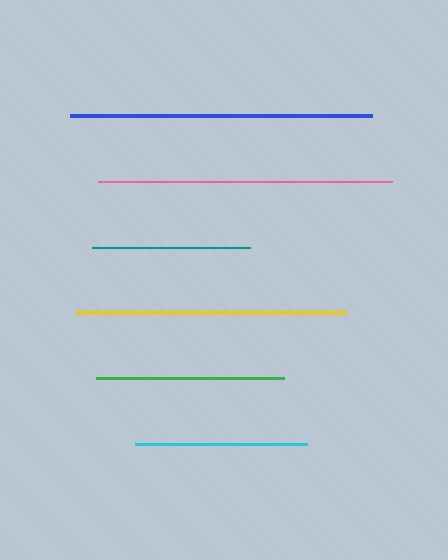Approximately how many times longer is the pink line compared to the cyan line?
The pink line is approximately 1.7 times the length of the cyan line.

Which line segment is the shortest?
The teal line is the shortest at approximately 158 pixels.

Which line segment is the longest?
The blue line is the longest at approximately 302 pixels.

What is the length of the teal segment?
The teal segment is approximately 158 pixels long.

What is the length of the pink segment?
The pink segment is approximately 294 pixels long.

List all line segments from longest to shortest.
From longest to shortest: blue, pink, yellow, green, cyan, teal.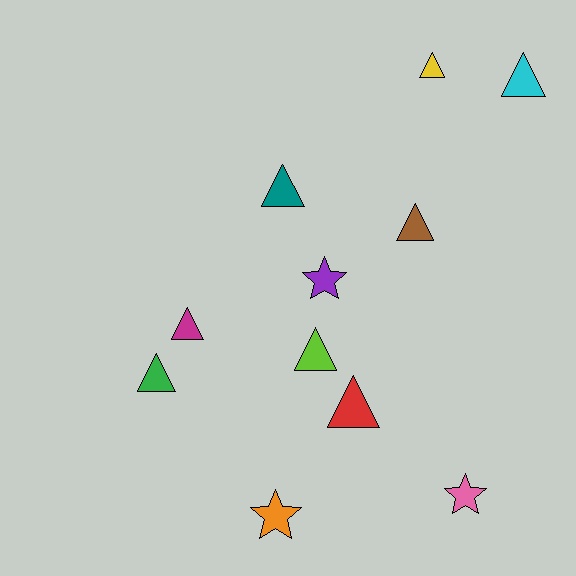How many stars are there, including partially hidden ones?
There are 3 stars.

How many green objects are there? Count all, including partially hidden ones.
There is 1 green object.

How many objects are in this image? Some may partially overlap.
There are 11 objects.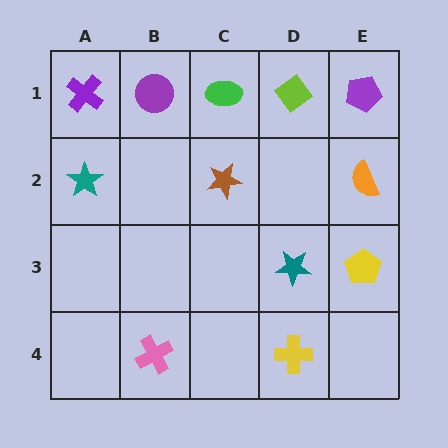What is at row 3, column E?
A yellow pentagon.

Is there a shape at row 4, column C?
No, that cell is empty.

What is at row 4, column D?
A yellow cross.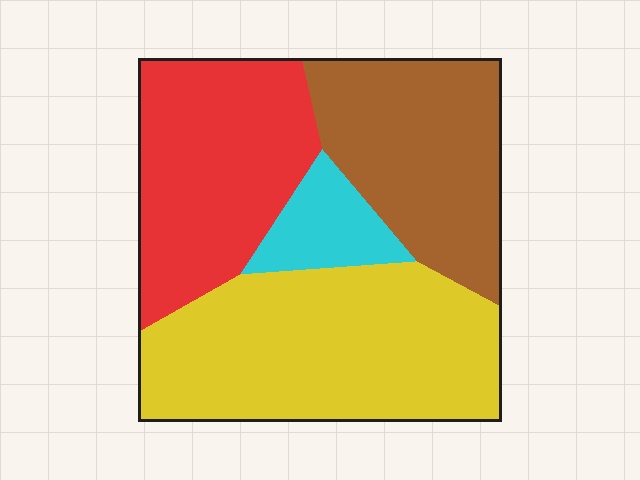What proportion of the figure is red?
Red covers 28% of the figure.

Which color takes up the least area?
Cyan, at roughly 10%.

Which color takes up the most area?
Yellow, at roughly 40%.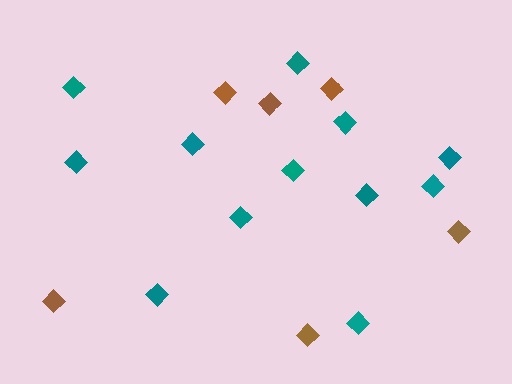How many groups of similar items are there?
There are 2 groups: one group of brown diamonds (6) and one group of teal diamonds (12).